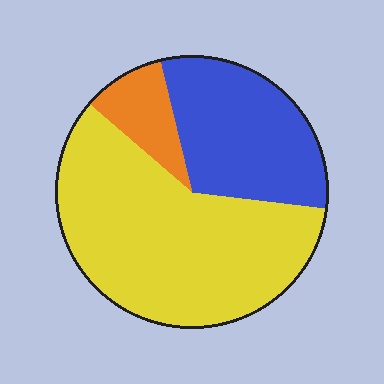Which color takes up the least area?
Orange, at roughly 10%.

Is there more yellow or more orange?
Yellow.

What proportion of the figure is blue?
Blue covers 31% of the figure.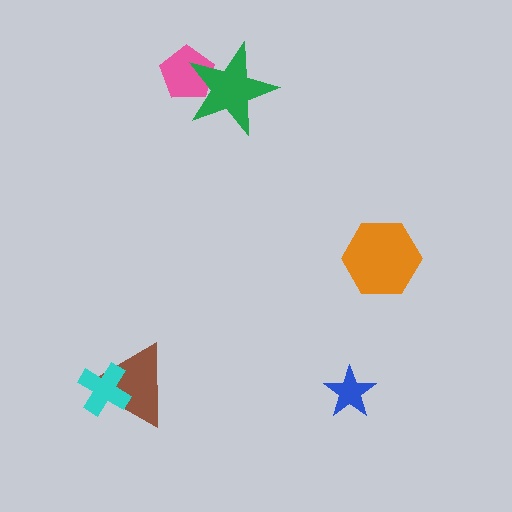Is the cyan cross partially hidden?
No, no other shape covers it.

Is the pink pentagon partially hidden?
Yes, it is partially covered by another shape.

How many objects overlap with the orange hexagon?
0 objects overlap with the orange hexagon.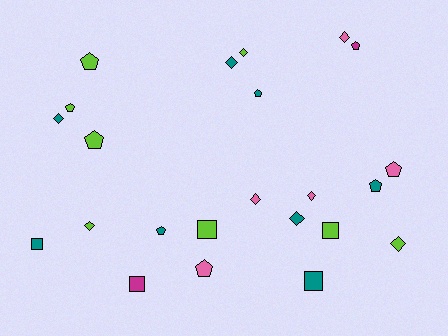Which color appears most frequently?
Teal, with 8 objects.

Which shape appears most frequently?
Diamond, with 9 objects.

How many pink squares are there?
There are no pink squares.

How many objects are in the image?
There are 23 objects.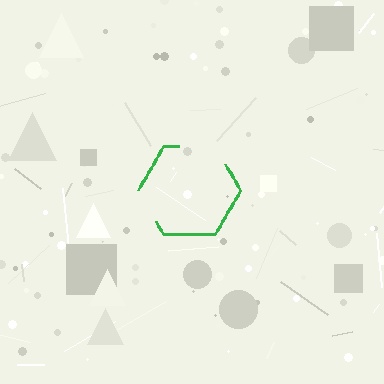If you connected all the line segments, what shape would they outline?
They would outline a hexagon.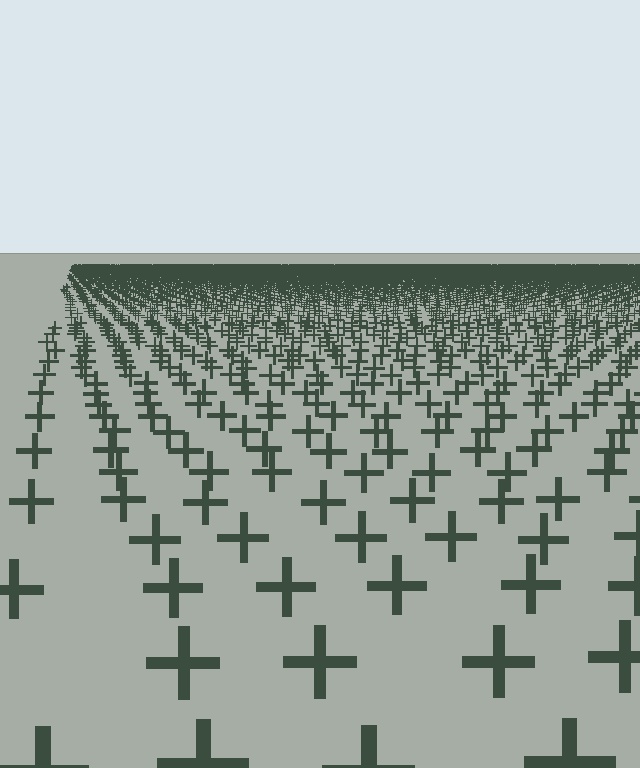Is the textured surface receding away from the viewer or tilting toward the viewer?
The surface is receding away from the viewer. Texture elements get smaller and denser toward the top.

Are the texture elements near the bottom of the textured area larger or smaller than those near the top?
Larger. Near the bottom, elements are closer to the viewer and appear at a bigger on-screen size.